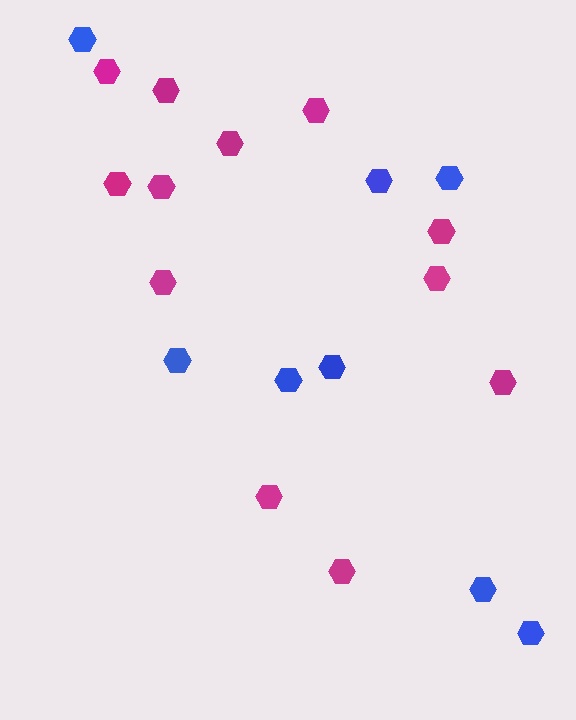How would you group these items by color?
There are 2 groups: one group of blue hexagons (8) and one group of magenta hexagons (12).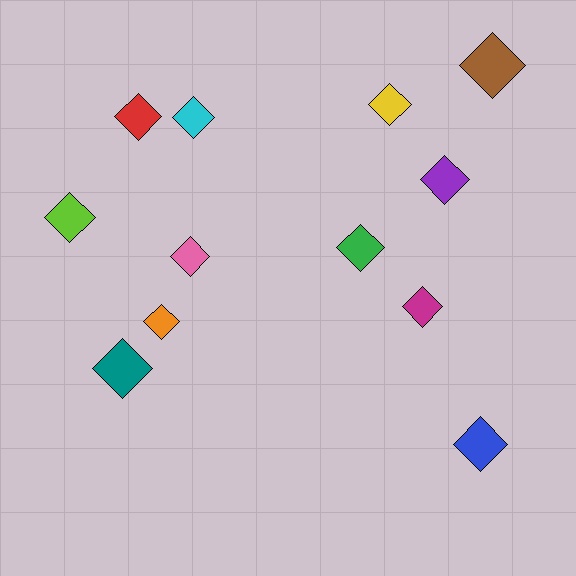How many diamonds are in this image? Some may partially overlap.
There are 12 diamonds.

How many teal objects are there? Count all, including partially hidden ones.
There is 1 teal object.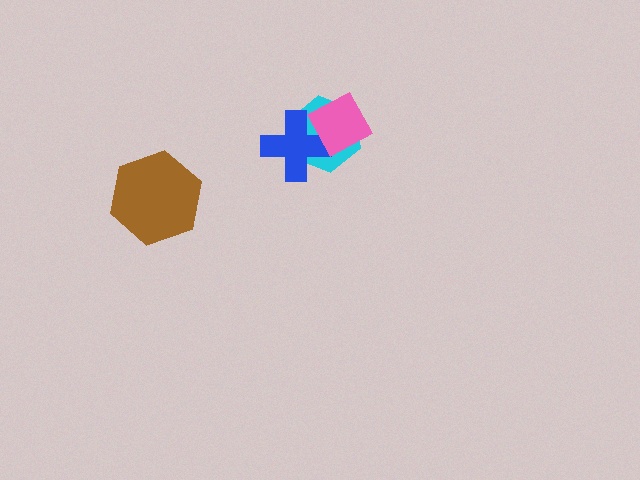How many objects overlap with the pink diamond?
2 objects overlap with the pink diamond.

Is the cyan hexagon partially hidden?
Yes, it is partially covered by another shape.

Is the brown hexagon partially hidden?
No, no other shape covers it.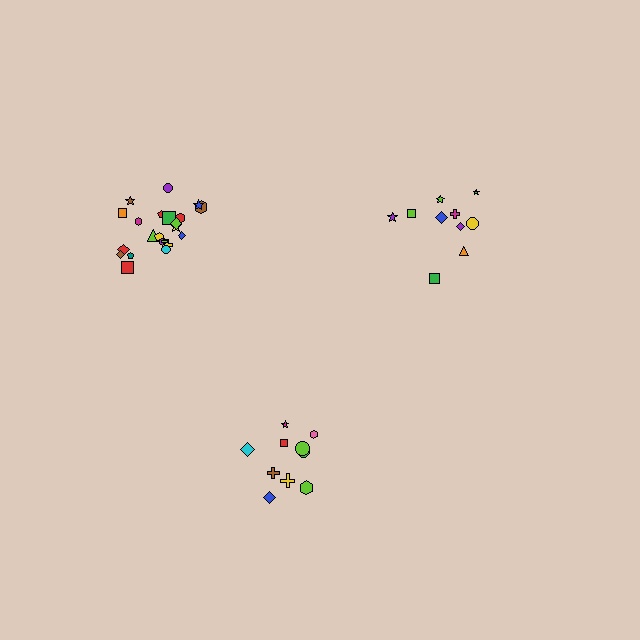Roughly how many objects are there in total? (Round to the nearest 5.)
Roughly 40 objects in total.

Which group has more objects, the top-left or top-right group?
The top-left group.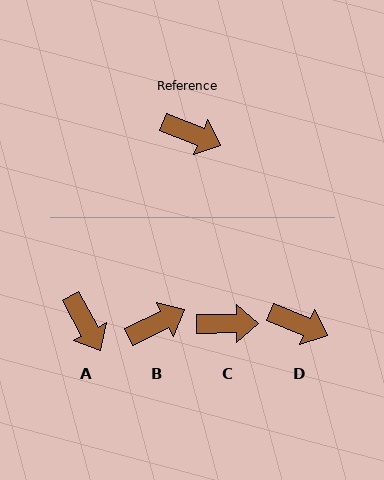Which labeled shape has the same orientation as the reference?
D.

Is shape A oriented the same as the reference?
No, it is off by about 39 degrees.